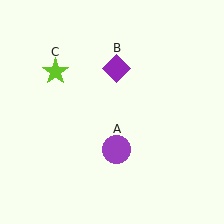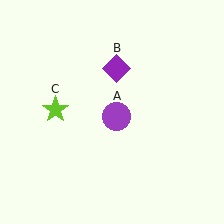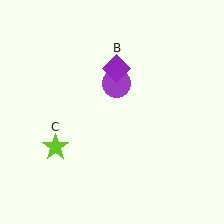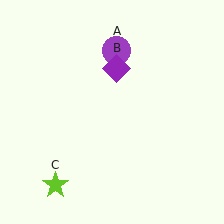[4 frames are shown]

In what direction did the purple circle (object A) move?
The purple circle (object A) moved up.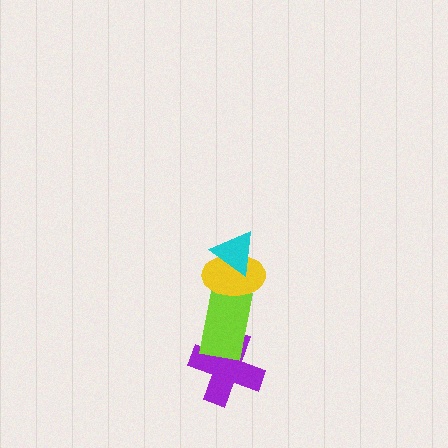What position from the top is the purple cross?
The purple cross is 4th from the top.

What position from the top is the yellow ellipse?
The yellow ellipse is 2nd from the top.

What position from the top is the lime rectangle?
The lime rectangle is 3rd from the top.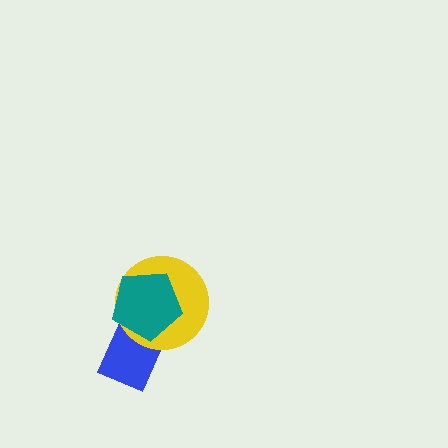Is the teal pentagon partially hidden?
No, no other shape covers it.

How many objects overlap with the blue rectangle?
2 objects overlap with the blue rectangle.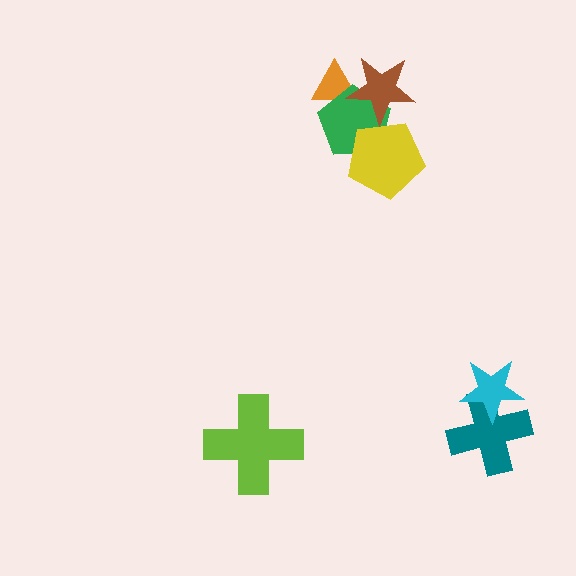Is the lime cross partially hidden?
No, no other shape covers it.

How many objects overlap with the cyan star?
1 object overlaps with the cyan star.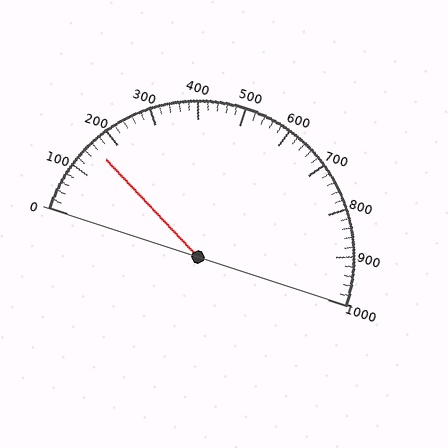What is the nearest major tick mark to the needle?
The nearest major tick mark is 200.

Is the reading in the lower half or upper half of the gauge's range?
The reading is in the lower half of the range (0 to 1000).